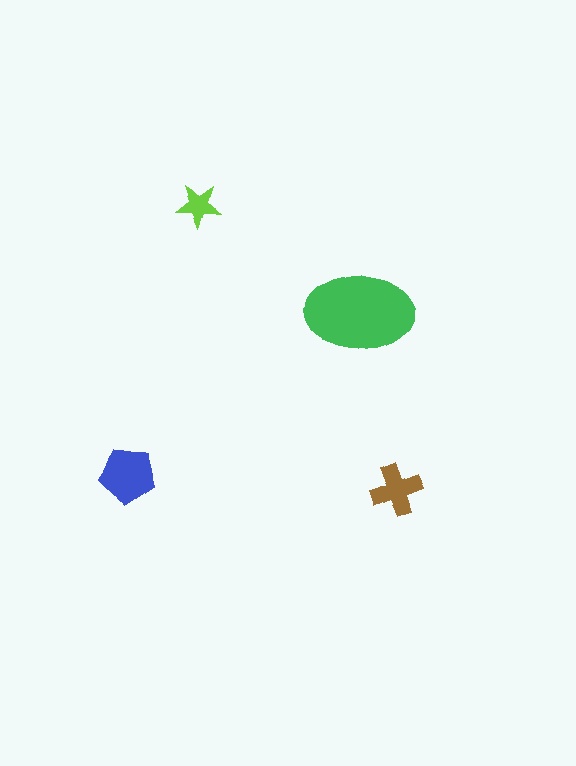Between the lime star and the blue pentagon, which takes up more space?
The blue pentagon.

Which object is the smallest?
The lime star.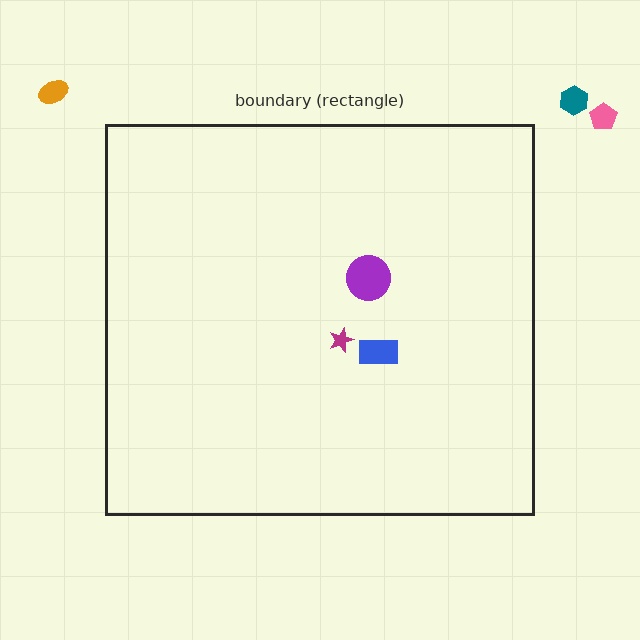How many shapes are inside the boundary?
3 inside, 3 outside.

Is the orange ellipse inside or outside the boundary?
Outside.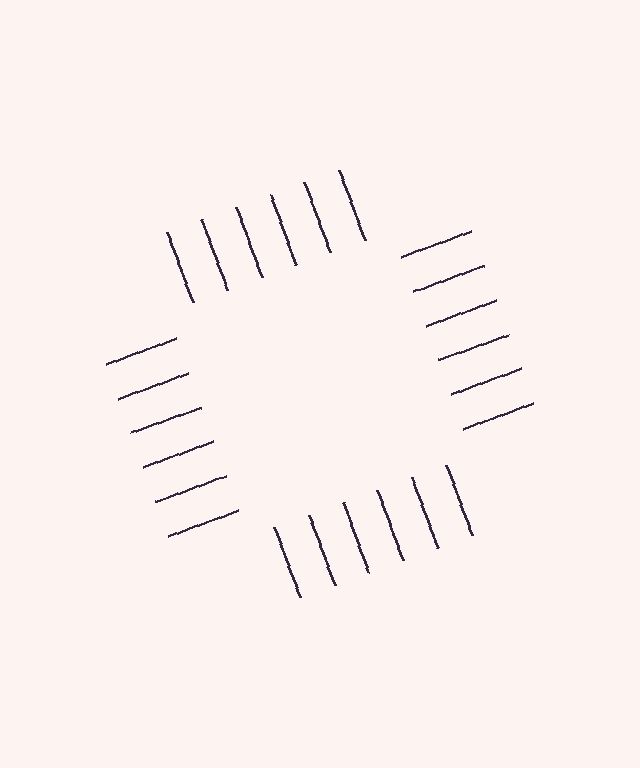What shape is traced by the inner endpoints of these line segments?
An illusory square — the line segments terminate on its edges but no continuous stroke is drawn.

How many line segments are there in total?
24 — 6 along each of the 4 edges.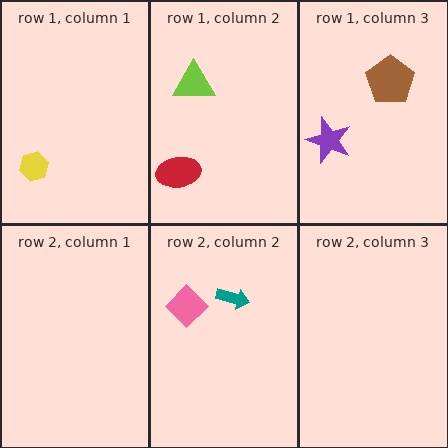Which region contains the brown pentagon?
The row 1, column 3 region.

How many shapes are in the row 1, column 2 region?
2.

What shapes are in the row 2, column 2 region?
The pink diamond, the teal arrow.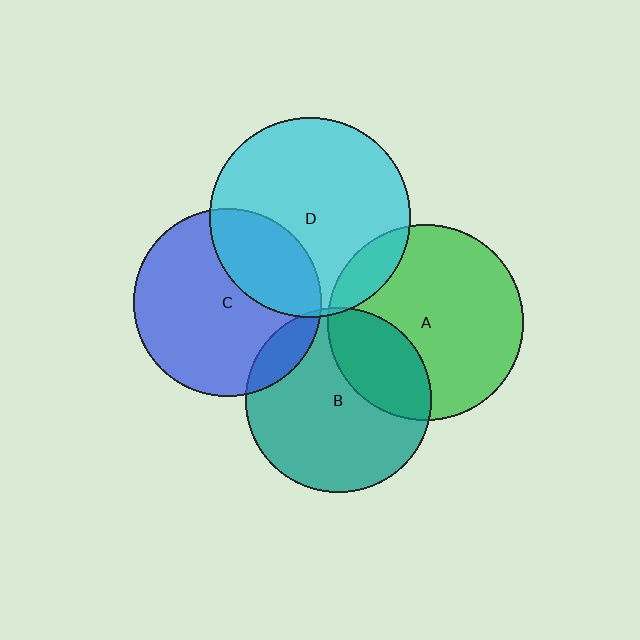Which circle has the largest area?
Circle D (cyan).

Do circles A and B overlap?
Yes.